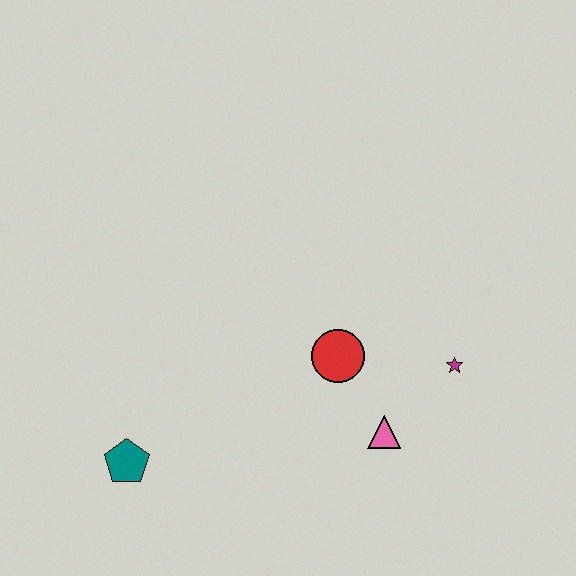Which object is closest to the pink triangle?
The red circle is closest to the pink triangle.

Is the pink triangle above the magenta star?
No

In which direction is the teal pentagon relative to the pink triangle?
The teal pentagon is to the left of the pink triangle.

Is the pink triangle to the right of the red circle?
Yes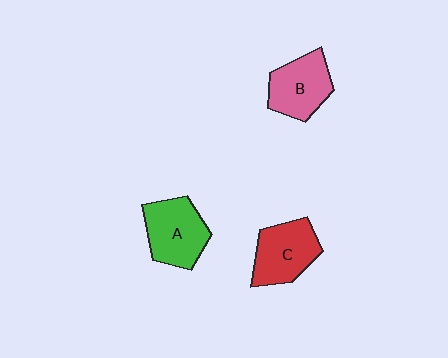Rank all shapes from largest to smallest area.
From largest to smallest: A (green), C (red), B (pink).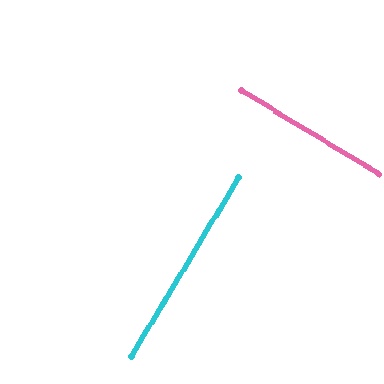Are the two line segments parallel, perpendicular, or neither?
Perpendicular — they meet at approximately 90°.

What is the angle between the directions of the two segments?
Approximately 90 degrees.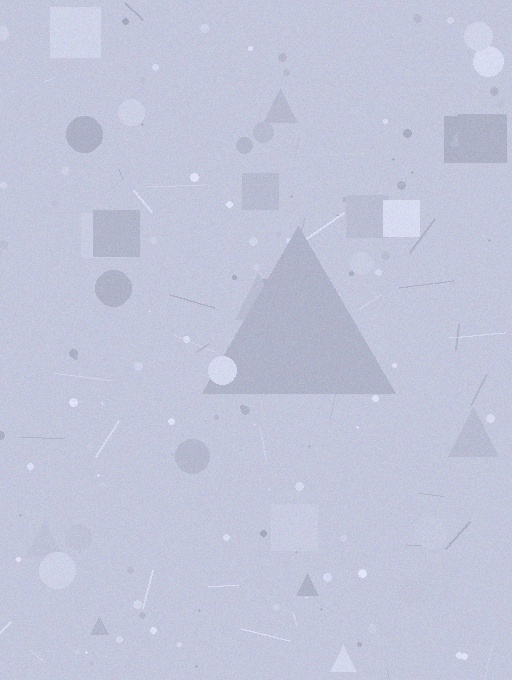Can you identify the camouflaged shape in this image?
The camouflaged shape is a triangle.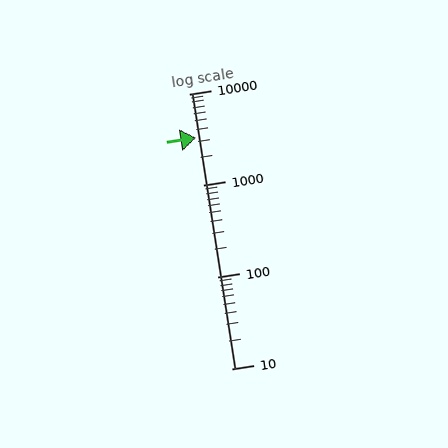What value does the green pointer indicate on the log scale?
The pointer indicates approximately 3300.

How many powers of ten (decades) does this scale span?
The scale spans 3 decades, from 10 to 10000.